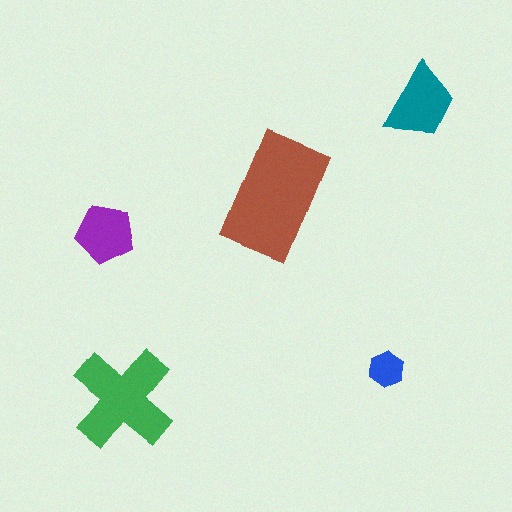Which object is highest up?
The teal trapezoid is topmost.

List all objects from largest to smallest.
The brown rectangle, the green cross, the teal trapezoid, the purple pentagon, the blue hexagon.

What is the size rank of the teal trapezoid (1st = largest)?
3rd.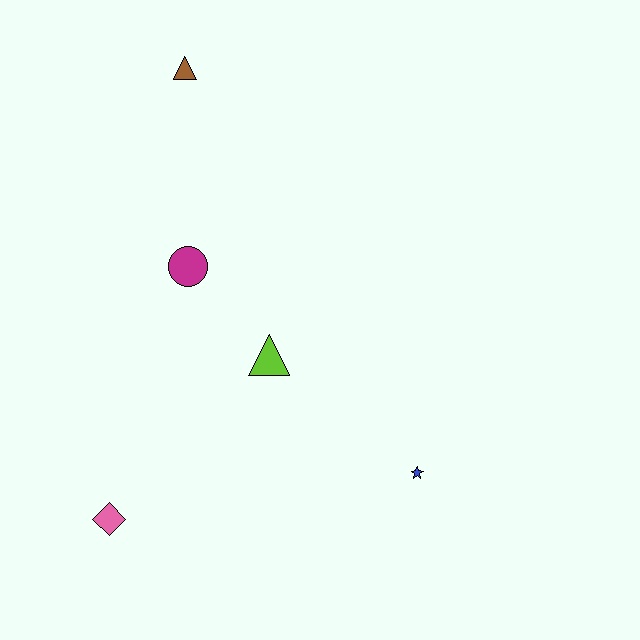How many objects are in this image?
There are 5 objects.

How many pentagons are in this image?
There are no pentagons.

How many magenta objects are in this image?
There is 1 magenta object.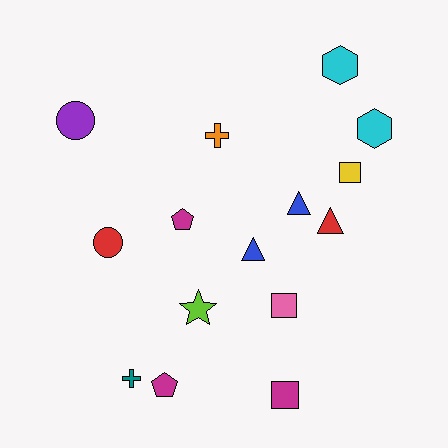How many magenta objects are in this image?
There are 3 magenta objects.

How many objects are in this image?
There are 15 objects.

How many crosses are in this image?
There are 2 crosses.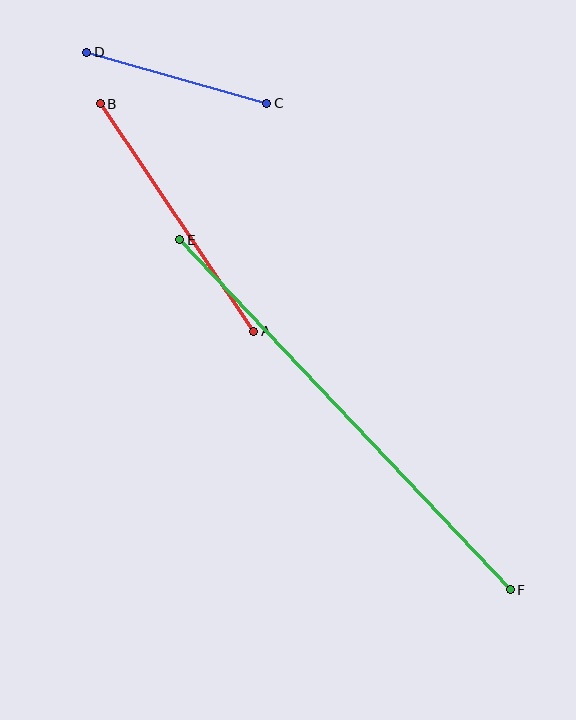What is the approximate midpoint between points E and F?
The midpoint is at approximately (345, 415) pixels.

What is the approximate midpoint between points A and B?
The midpoint is at approximately (177, 217) pixels.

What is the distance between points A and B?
The distance is approximately 275 pixels.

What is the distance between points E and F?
The distance is approximately 481 pixels.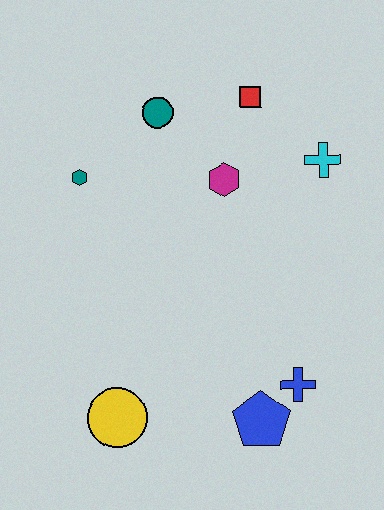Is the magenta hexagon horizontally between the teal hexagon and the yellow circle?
No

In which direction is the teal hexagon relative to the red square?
The teal hexagon is to the left of the red square.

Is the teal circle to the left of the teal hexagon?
No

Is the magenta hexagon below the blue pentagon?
No